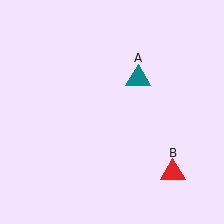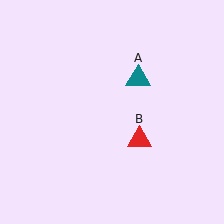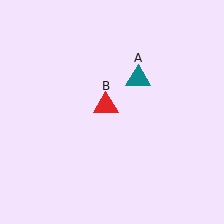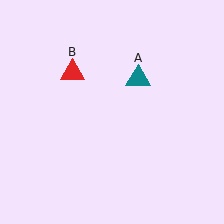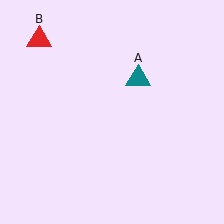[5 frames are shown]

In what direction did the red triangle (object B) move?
The red triangle (object B) moved up and to the left.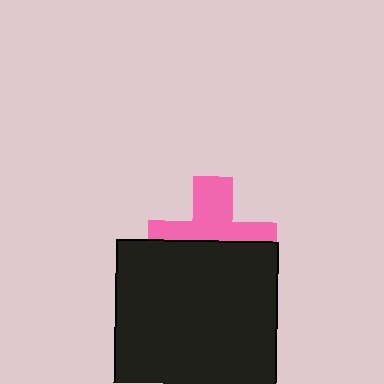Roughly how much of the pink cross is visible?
About half of it is visible (roughly 48%).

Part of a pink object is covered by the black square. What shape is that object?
It is a cross.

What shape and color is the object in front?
The object in front is a black square.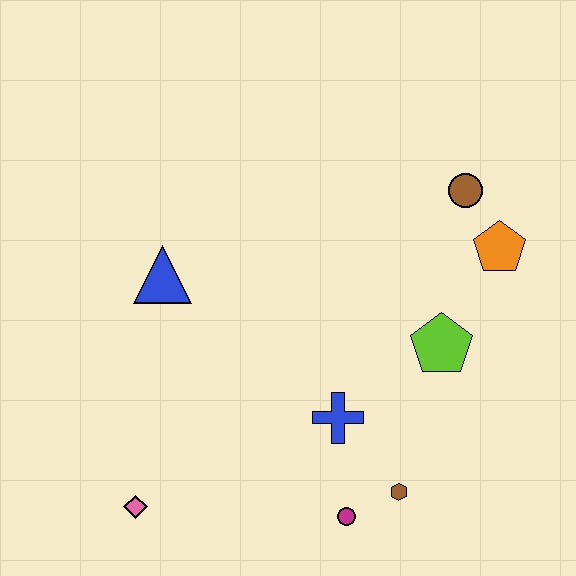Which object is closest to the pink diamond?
The magenta circle is closest to the pink diamond.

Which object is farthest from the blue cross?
The brown circle is farthest from the blue cross.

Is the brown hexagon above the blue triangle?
No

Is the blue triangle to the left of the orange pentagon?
Yes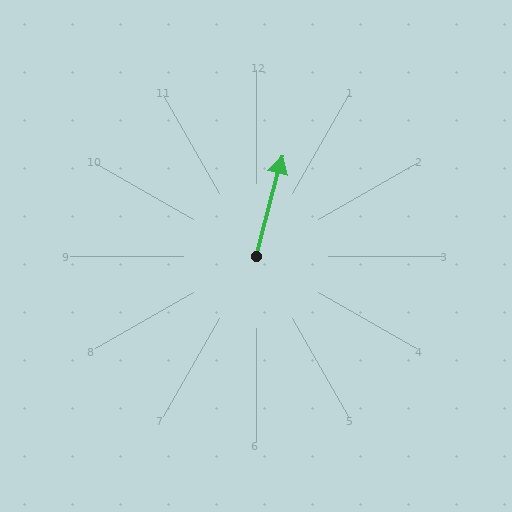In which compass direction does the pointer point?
North.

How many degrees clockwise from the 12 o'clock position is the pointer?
Approximately 15 degrees.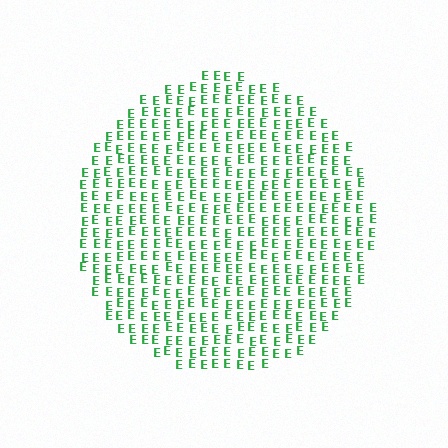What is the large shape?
The large shape is a circle.